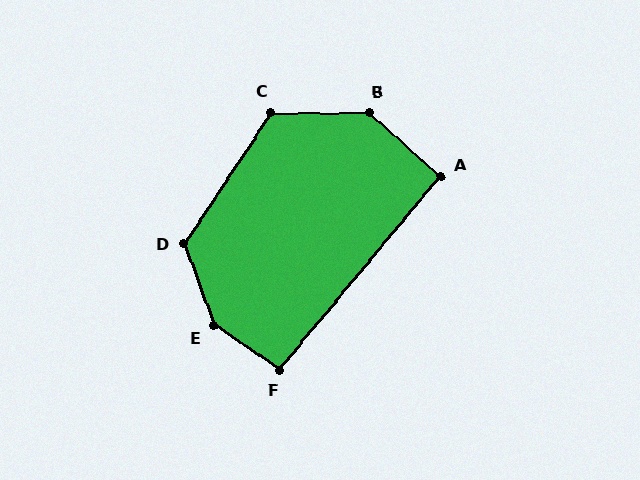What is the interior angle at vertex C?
Approximately 124 degrees (obtuse).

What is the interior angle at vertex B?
Approximately 138 degrees (obtuse).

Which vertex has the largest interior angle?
E, at approximately 144 degrees.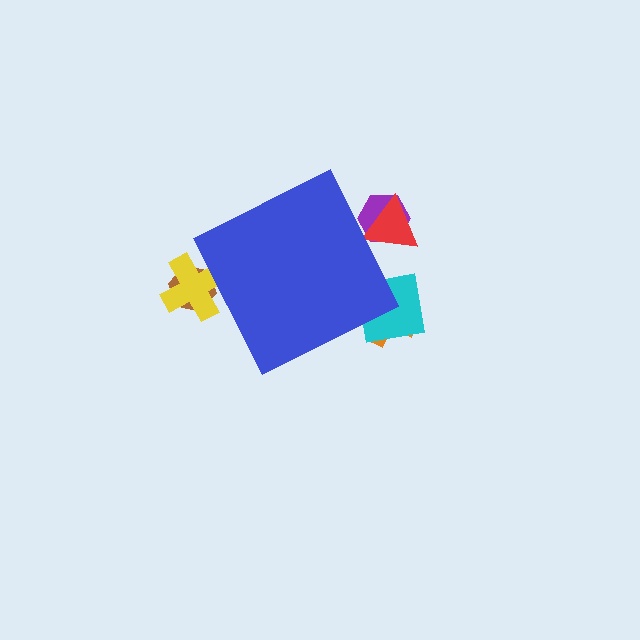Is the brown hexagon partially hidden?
Yes, the brown hexagon is partially hidden behind the blue diamond.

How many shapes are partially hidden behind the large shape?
6 shapes are partially hidden.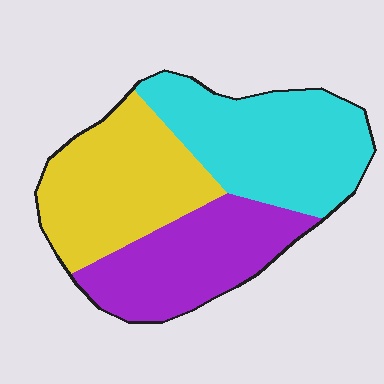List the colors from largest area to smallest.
From largest to smallest: cyan, yellow, purple.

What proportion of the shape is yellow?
Yellow takes up about one third (1/3) of the shape.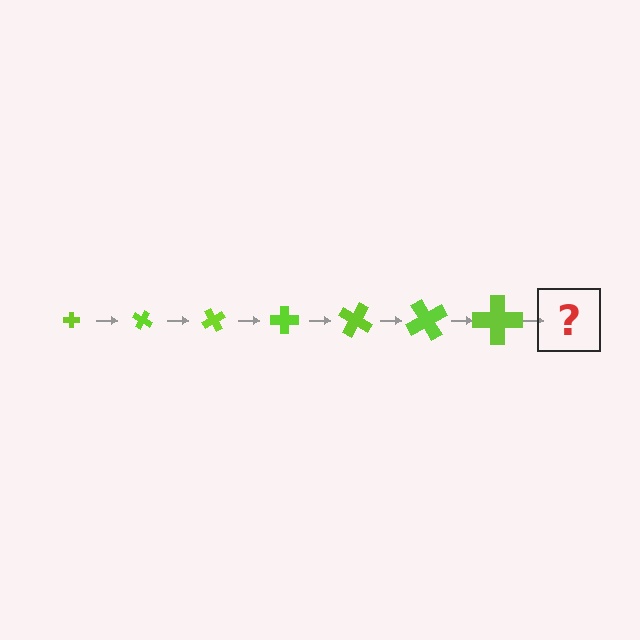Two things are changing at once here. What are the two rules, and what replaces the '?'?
The two rules are that the cross grows larger each step and it rotates 30 degrees each step. The '?' should be a cross, larger than the previous one and rotated 210 degrees from the start.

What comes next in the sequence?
The next element should be a cross, larger than the previous one and rotated 210 degrees from the start.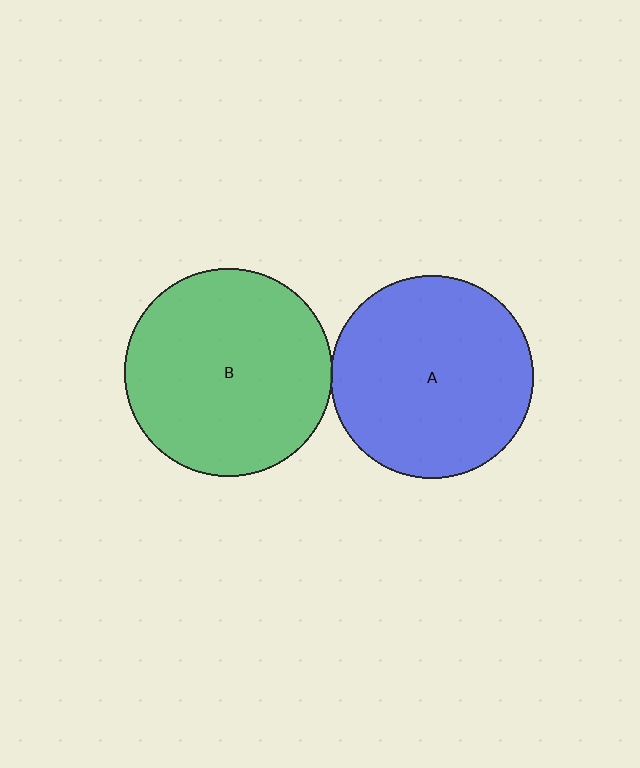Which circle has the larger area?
Circle B (green).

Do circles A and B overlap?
Yes.